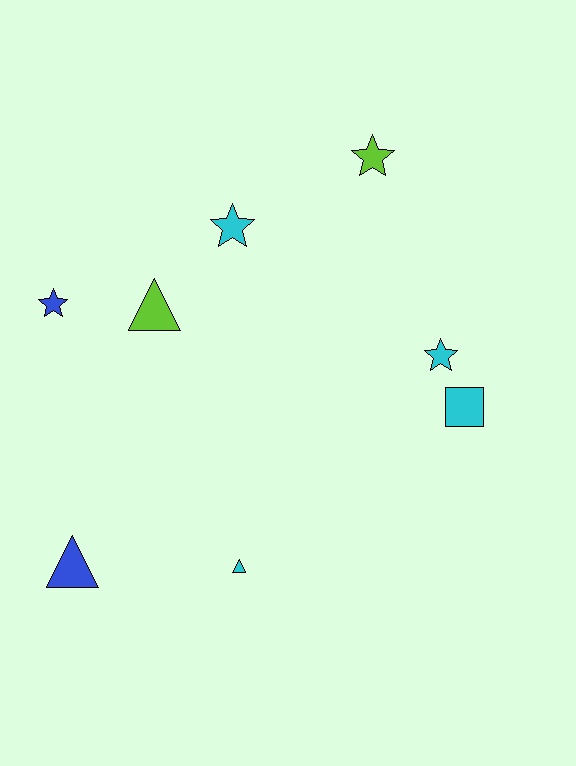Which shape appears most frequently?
Star, with 4 objects.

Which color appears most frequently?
Cyan, with 4 objects.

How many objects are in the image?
There are 8 objects.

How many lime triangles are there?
There is 1 lime triangle.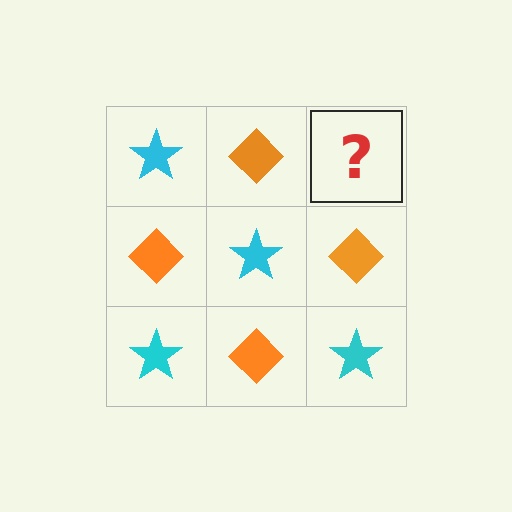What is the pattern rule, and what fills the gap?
The rule is that it alternates cyan star and orange diamond in a checkerboard pattern. The gap should be filled with a cyan star.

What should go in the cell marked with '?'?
The missing cell should contain a cyan star.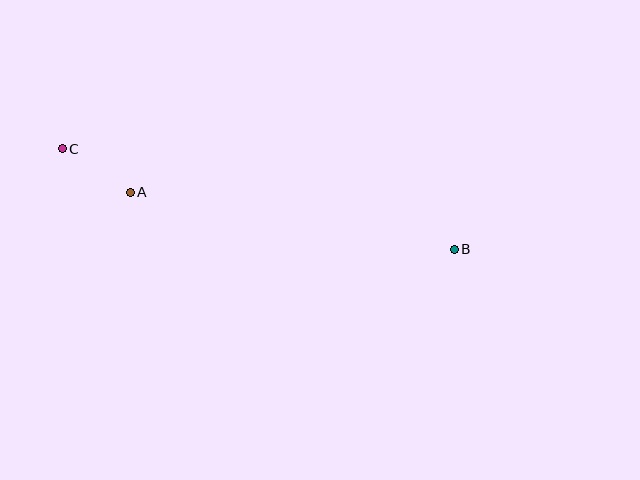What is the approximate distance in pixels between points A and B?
The distance between A and B is approximately 329 pixels.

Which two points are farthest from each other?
Points B and C are farthest from each other.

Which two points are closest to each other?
Points A and C are closest to each other.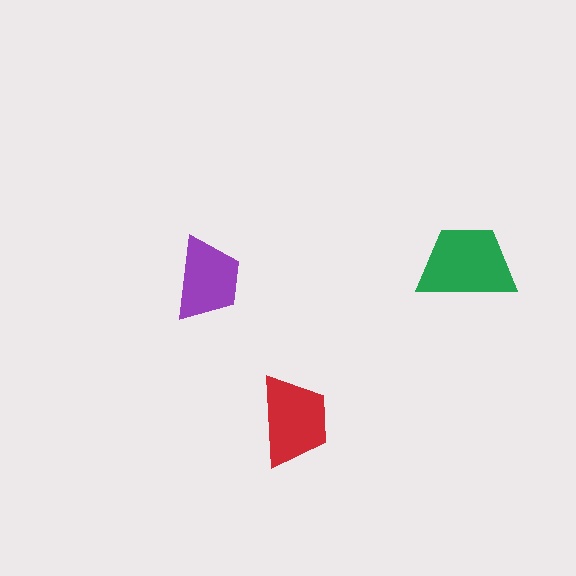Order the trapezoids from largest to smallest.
the green one, the red one, the purple one.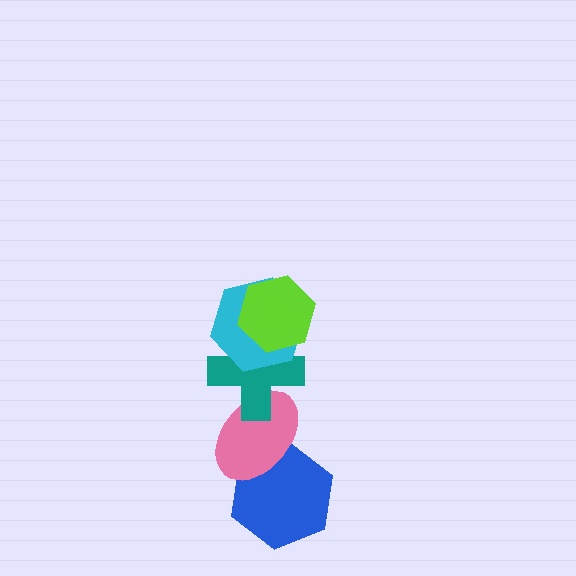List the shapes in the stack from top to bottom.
From top to bottom: the lime hexagon, the cyan hexagon, the teal cross, the pink ellipse, the blue hexagon.